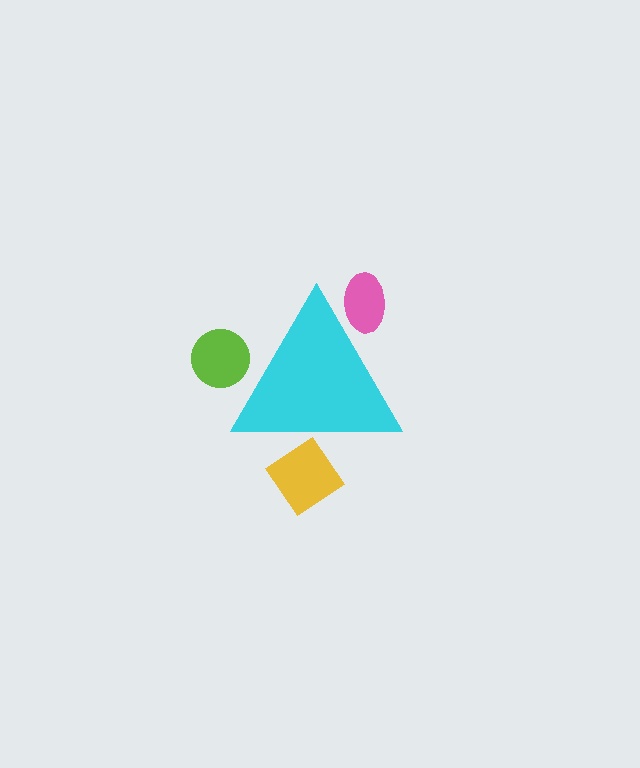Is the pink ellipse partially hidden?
Yes, the pink ellipse is partially hidden behind the cyan triangle.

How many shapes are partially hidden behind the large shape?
3 shapes are partially hidden.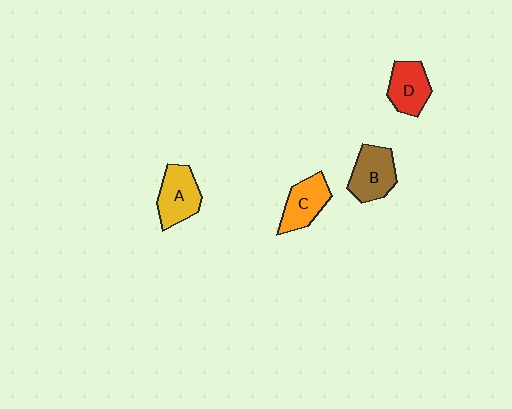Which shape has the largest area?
Shape A (yellow).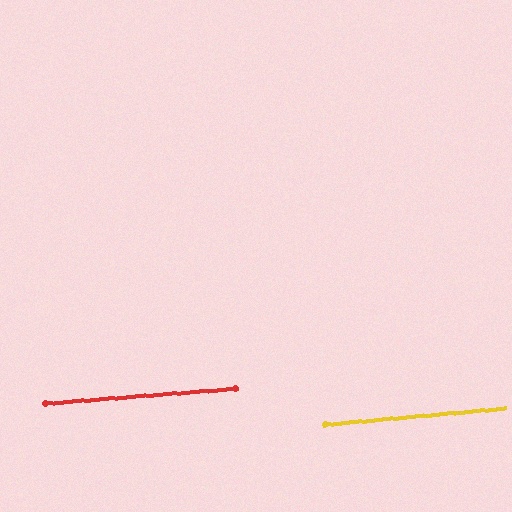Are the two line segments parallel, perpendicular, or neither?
Parallel — their directions differ by only 0.6°.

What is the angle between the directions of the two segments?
Approximately 1 degree.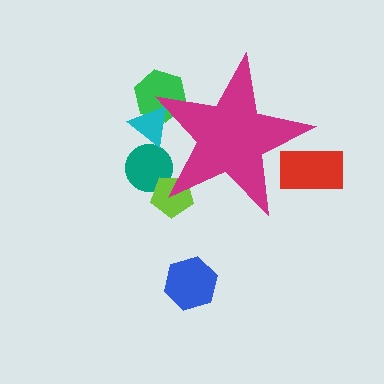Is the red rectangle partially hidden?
Yes, the red rectangle is partially hidden behind the magenta star.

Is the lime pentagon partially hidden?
Yes, the lime pentagon is partially hidden behind the magenta star.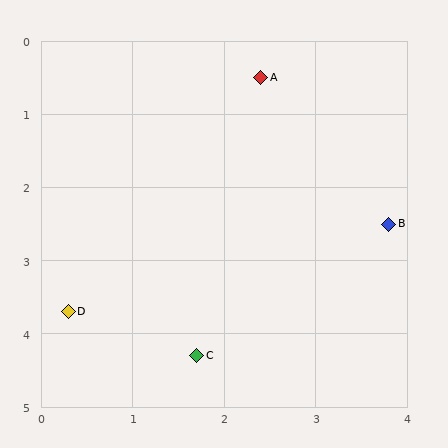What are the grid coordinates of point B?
Point B is at approximately (3.8, 2.5).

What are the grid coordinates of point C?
Point C is at approximately (1.7, 4.3).